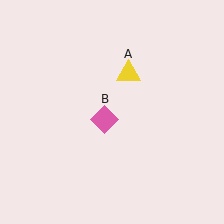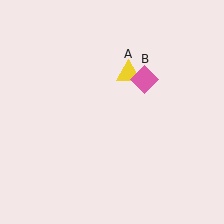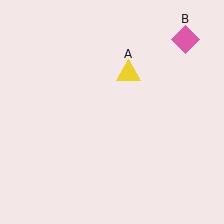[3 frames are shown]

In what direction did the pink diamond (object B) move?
The pink diamond (object B) moved up and to the right.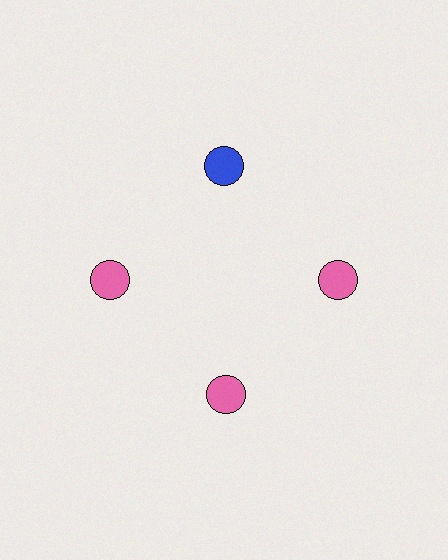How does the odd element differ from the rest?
It has a different color: blue instead of pink.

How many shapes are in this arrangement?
There are 4 shapes arranged in a ring pattern.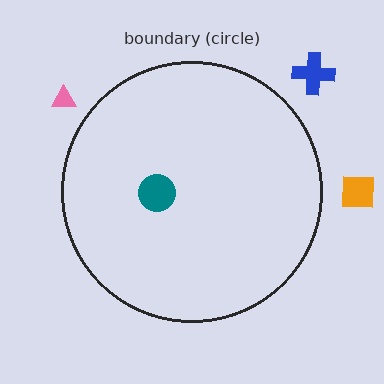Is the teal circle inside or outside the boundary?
Inside.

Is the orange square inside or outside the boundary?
Outside.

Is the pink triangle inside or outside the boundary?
Outside.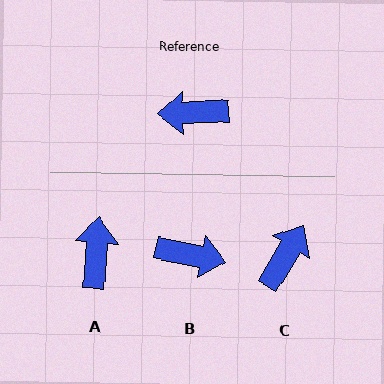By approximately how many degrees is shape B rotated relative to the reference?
Approximately 166 degrees counter-clockwise.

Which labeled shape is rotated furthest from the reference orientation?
B, about 166 degrees away.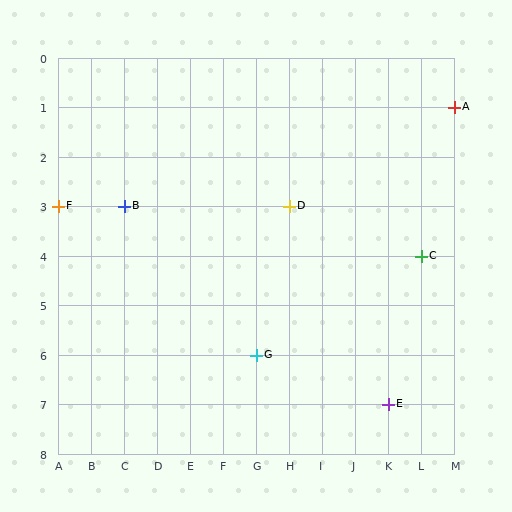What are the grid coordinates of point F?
Point F is at grid coordinates (A, 3).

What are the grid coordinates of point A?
Point A is at grid coordinates (M, 1).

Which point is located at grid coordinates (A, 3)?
Point F is at (A, 3).